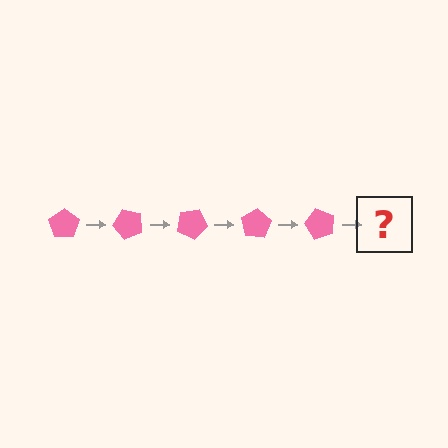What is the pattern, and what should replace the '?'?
The pattern is that the pentagon rotates 50 degrees each step. The '?' should be a pink pentagon rotated 250 degrees.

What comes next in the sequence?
The next element should be a pink pentagon rotated 250 degrees.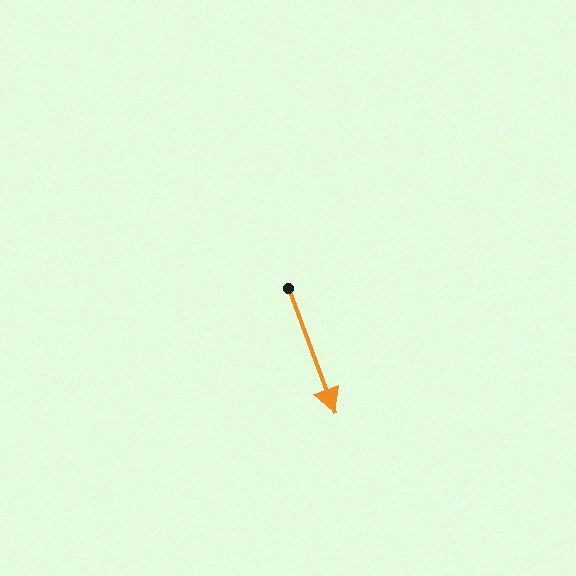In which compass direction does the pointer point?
South.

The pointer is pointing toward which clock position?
Roughly 5 o'clock.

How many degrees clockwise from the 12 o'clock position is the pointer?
Approximately 159 degrees.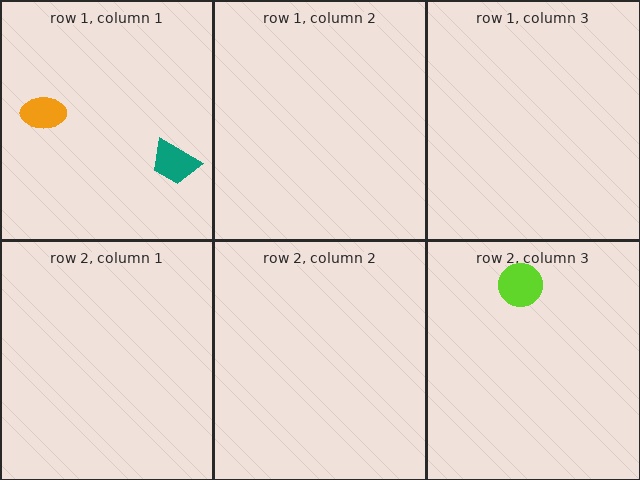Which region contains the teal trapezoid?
The row 1, column 1 region.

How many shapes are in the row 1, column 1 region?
2.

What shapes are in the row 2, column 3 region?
The lime circle.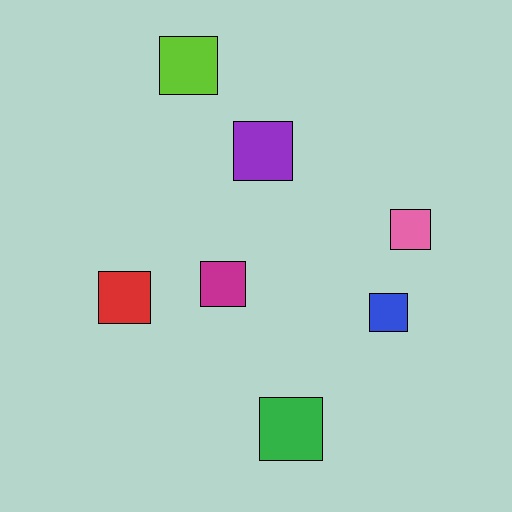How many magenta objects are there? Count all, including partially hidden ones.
There is 1 magenta object.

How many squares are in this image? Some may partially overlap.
There are 7 squares.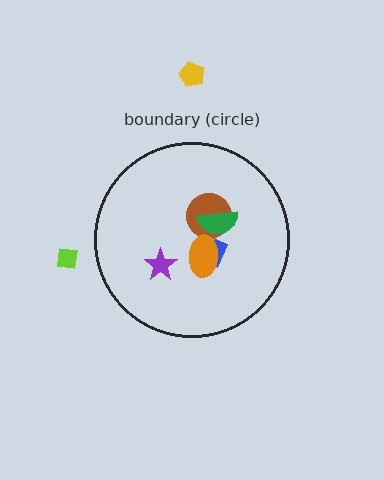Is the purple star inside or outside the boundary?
Inside.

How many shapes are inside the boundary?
5 inside, 2 outside.